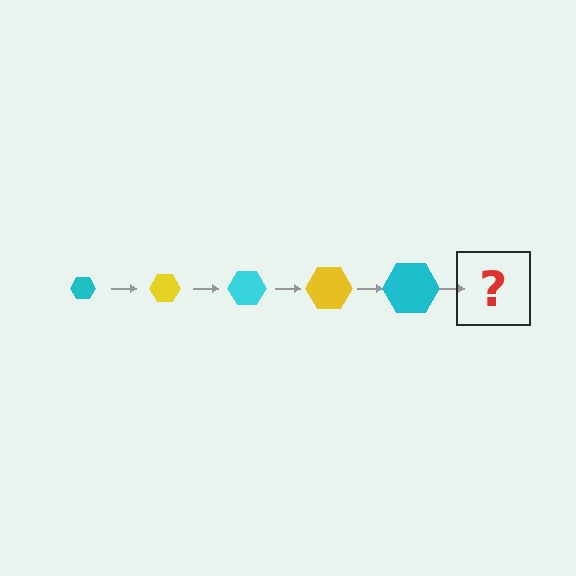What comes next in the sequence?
The next element should be a yellow hexagon, larger than the previous one.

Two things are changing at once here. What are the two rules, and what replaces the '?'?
The two rules are that the hexagon grows larger each step and the color cycles through cyan and yellow. The '?' should be a yellow hexagon, larger than the previous one.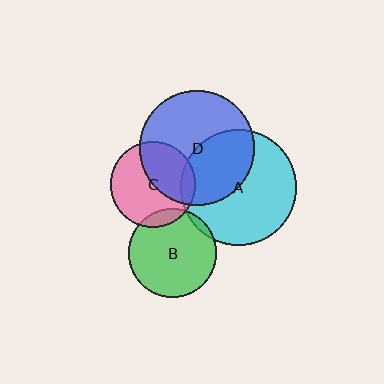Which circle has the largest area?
Circle A (cyan).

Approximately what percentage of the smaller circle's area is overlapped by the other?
Approximately 5%.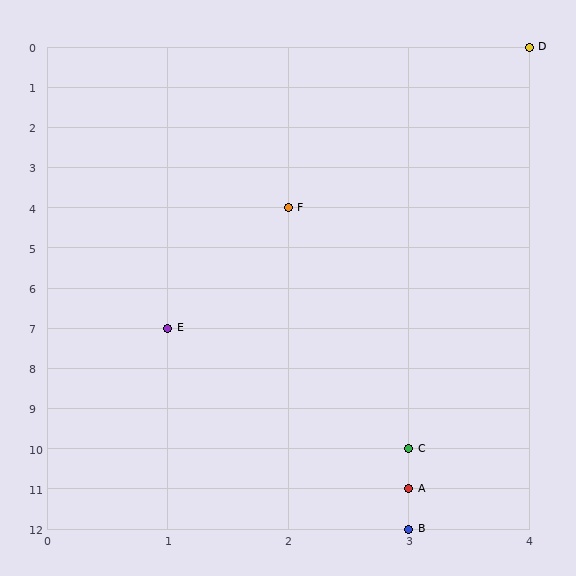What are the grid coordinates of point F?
Point F is at grid coordinates (2, 4).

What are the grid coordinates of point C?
Point C is at grid coordinates (3, 10).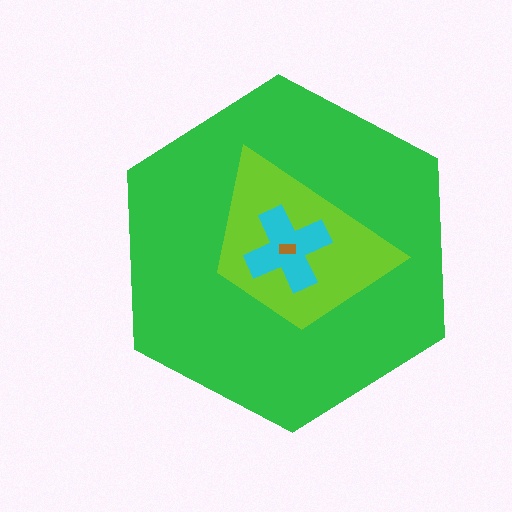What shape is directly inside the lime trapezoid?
The cyan cross.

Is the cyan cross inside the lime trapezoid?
Yes.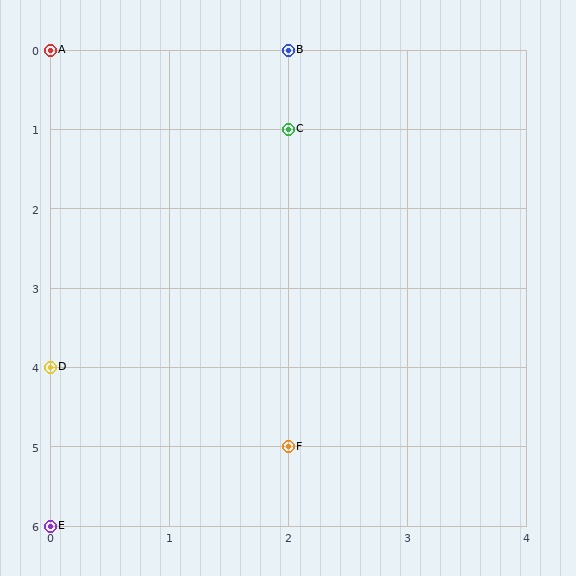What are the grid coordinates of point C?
Point C is at grid coordinates (2, 1).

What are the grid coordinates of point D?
Point D is at grid coordinates (0, 4).